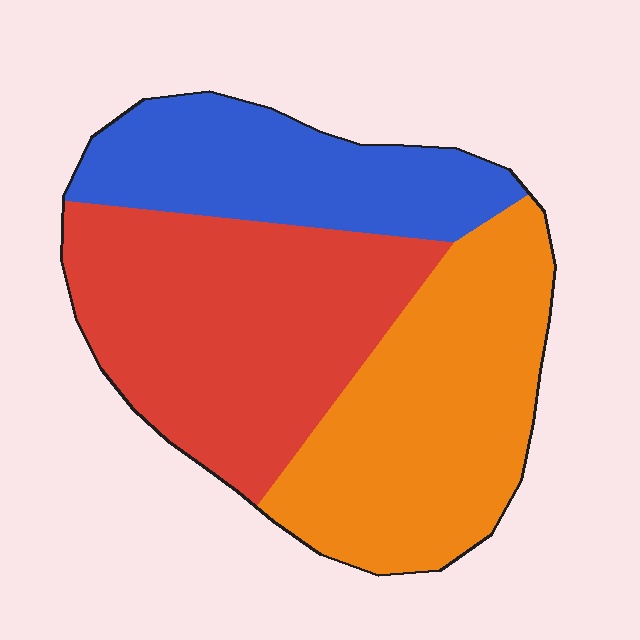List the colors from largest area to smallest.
From largest to smallest: red, orange, blue.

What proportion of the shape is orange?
Orange covers 36% of the shape.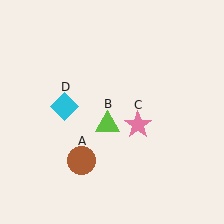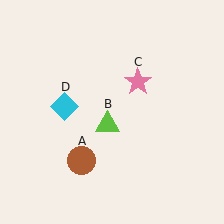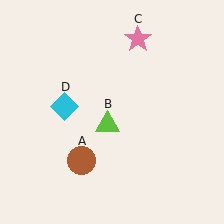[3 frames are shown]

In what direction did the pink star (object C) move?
The pink star (object C) moved up.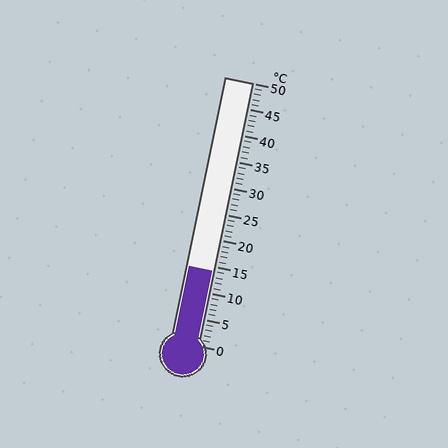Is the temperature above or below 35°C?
The temperature is below 35°C.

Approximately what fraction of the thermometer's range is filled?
The thermometer is filled to approximately 30% of its range.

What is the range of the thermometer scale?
The thermometer scale ranges from 0°C to 50°C.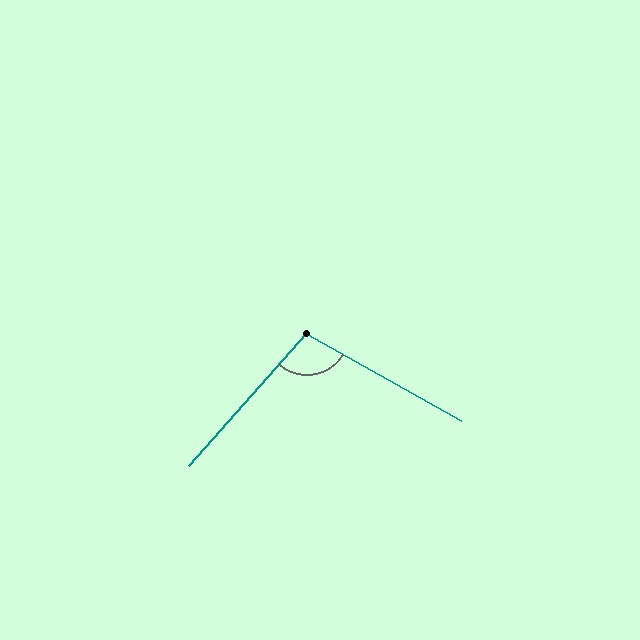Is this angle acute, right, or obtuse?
It is obtuse.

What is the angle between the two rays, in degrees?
Approximately 102 degrees.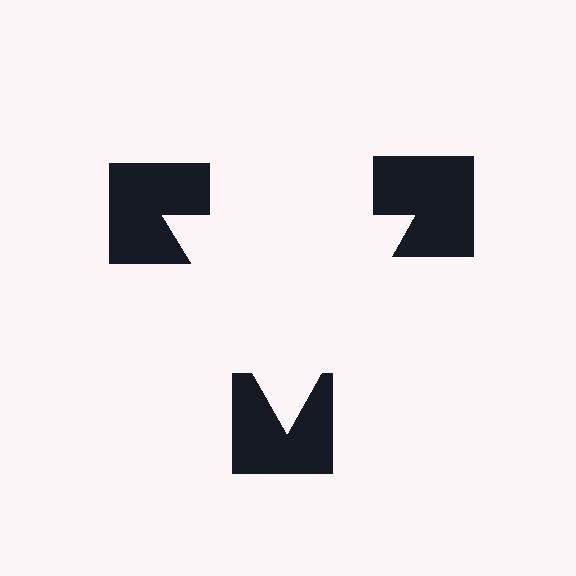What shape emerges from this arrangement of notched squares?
An illusory triangle — its edges are inferred from the aligned wedge cuts in the notched squares, not physically drawn.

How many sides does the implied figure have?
3 sides.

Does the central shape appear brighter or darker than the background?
It typically appears slightly brighter than the background, even though no actual brightness change is drawn.